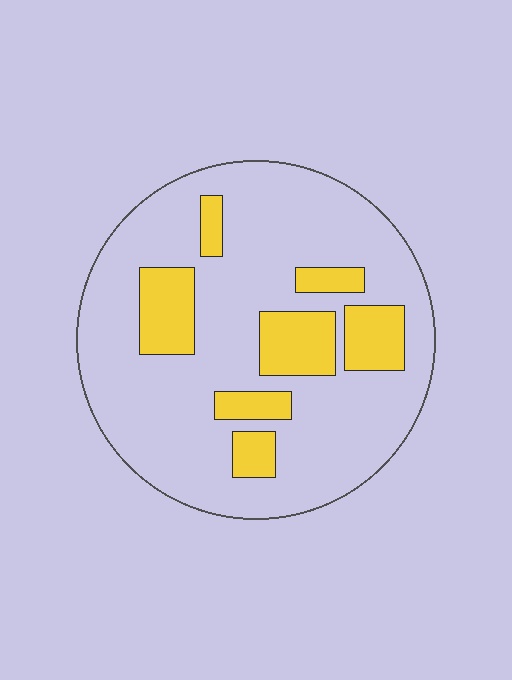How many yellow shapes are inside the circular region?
7.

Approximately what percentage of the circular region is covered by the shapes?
Approximately 20%.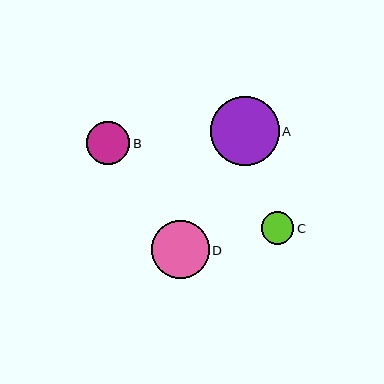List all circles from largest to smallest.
From largest to smallest: A, D, B, C.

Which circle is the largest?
Circle A is the largest with a size of approximately 69 pixels.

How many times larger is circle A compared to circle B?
Circle A is approximately 1.6 times the size of circle B.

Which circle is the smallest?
Circle C is the smallest with a size of approximately 33 pixels.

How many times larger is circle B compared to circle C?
Circle B is approximately 1.3 times the size of circle C.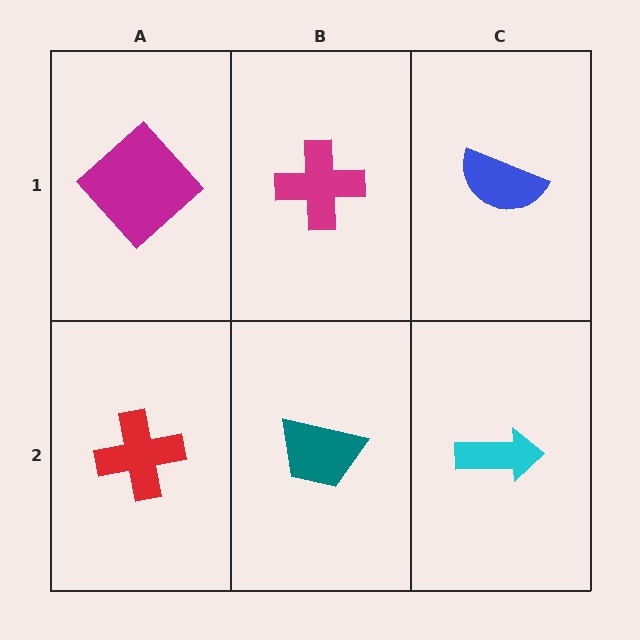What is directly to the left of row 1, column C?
A magenta cross.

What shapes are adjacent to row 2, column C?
A blue semicircle (row 1, column C), a teal trapezoid (row 2, column B).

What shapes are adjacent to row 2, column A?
A magenta diamond (row 1, column A), a teal trapezoid (row 2, column B).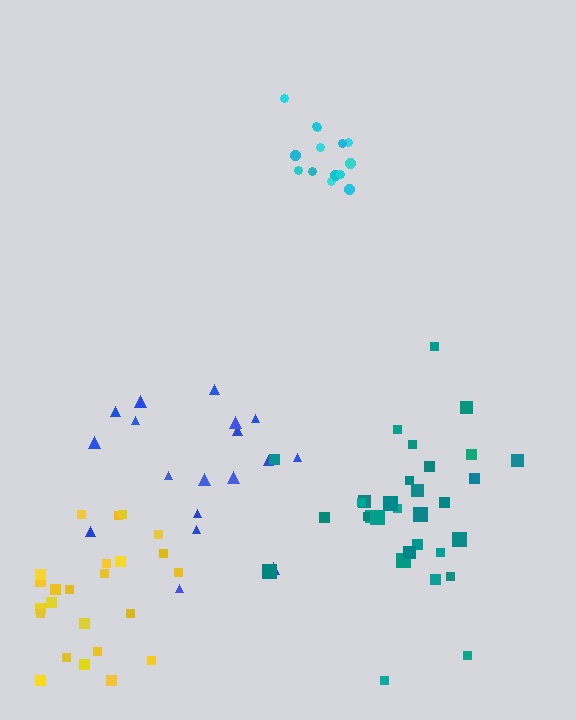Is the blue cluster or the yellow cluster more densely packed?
Yellow.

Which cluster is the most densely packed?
Cyan.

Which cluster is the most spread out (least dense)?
Blue.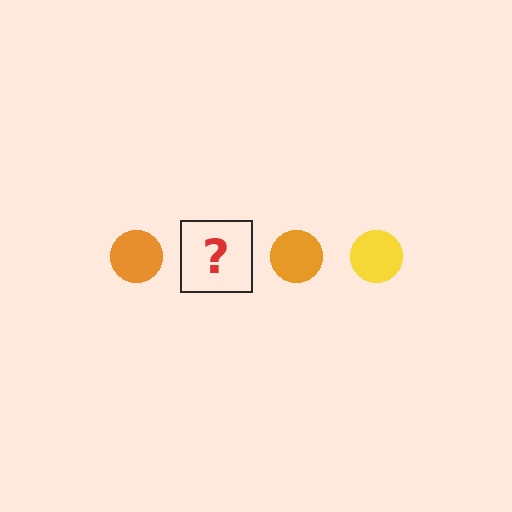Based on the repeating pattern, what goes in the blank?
The blank should be a yellow circle.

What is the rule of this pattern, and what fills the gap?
The rule is that the pattern cycles through orange, yellow circles. The gap should be filled with a yellow circle.